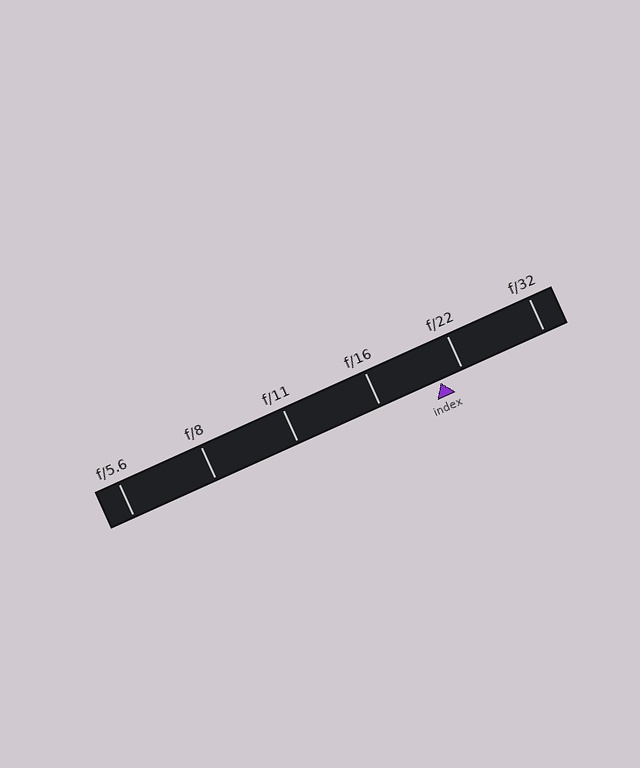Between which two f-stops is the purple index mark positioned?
The index mark is between f/16 and f/22.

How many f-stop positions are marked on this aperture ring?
There are 6 f-stop positions marked.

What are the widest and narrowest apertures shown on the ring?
The widest aperture shown is f/5.6 and the narrowest is f/32.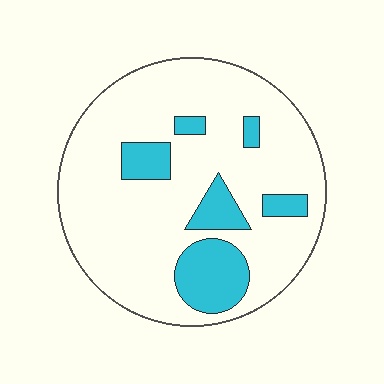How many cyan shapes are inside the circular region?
6.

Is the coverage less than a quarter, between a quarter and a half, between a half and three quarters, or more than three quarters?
Less than a quarter.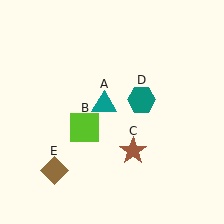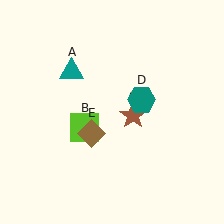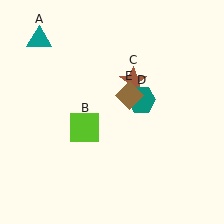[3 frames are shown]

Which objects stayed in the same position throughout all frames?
Lime square (object B) and teal hexagon (object D) remained stationary.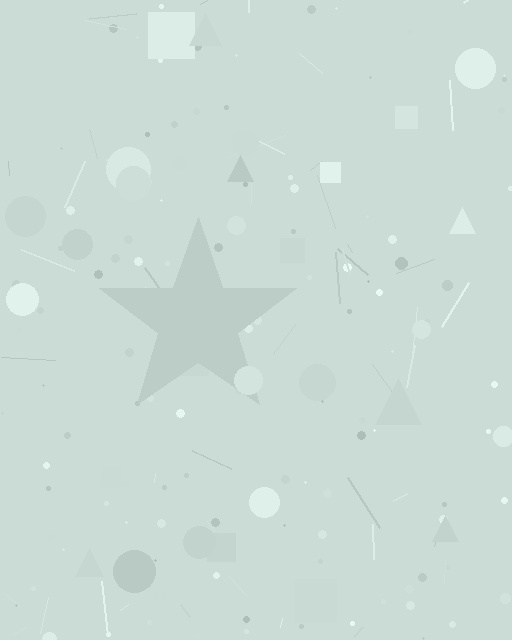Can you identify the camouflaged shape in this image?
The camouflaged shape is a star.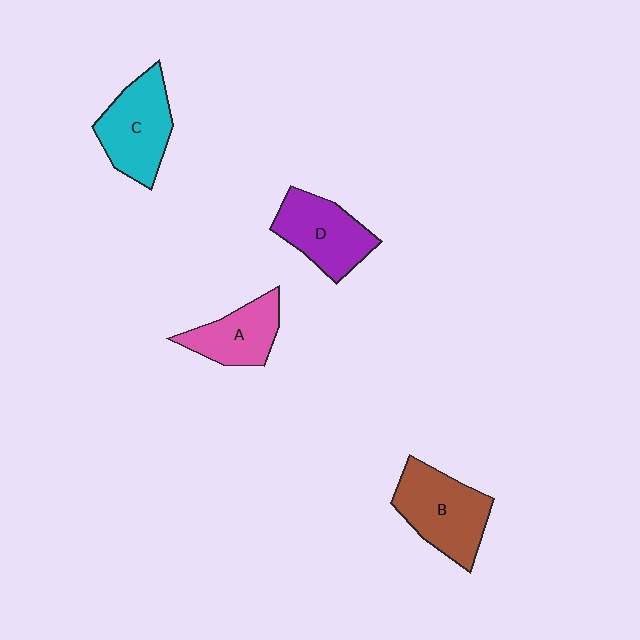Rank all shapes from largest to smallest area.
From largest to smallest: B (brown), C (cyan), D (purple), A (pink).